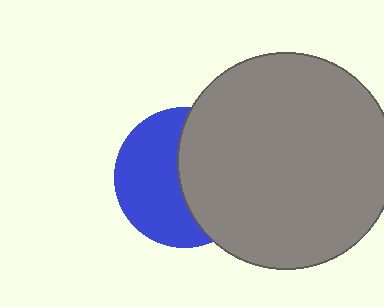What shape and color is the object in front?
The object in front is a gray circle.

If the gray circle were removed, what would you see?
You would see the complete blue circle.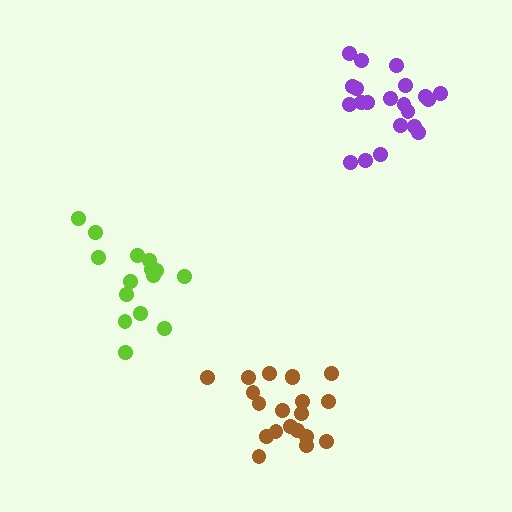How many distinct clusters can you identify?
There are 3 distinct clusters.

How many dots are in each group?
Group 1: 21 dots, Group 2: 21 dots, Group 3: 15 dots (57 total).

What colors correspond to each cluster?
The clusters are colored: brown, purple, lime.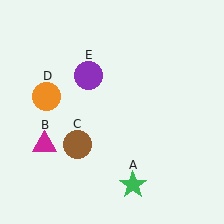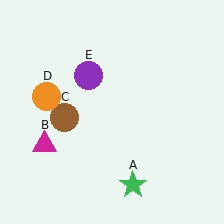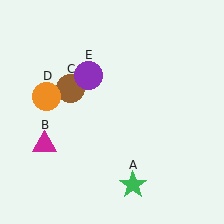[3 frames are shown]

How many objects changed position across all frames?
1 object changed position: brown circle (object C).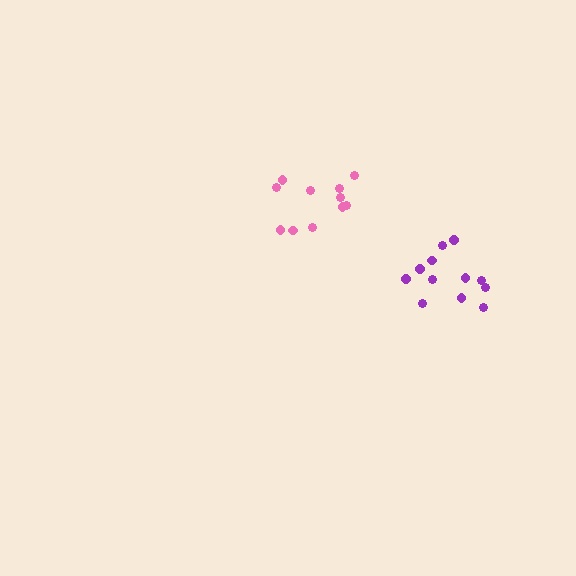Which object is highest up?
The pink cluster is topmost.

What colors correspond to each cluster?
The clusters are colored: pink, purple.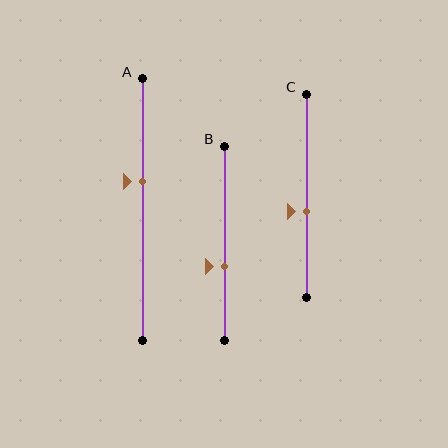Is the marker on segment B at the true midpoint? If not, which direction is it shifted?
No, the marker on segment B is shifted downward by about 12% of the segment length.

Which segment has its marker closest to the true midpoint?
Segment C has its marker closest to the true midpoint.